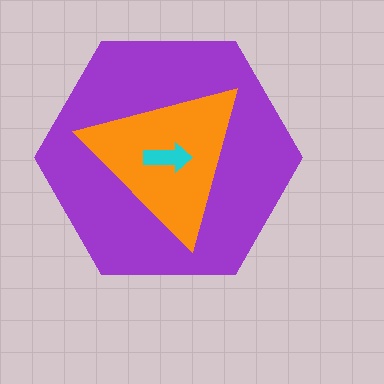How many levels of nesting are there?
3.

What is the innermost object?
The cyan arrow.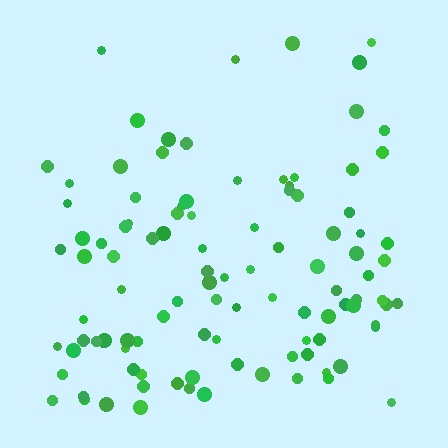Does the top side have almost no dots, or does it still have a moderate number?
Still a moderate number, just noticeably fewer than the bottom.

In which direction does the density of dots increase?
From top to bottom, with the bottom side densest.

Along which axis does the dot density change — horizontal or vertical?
Vertical.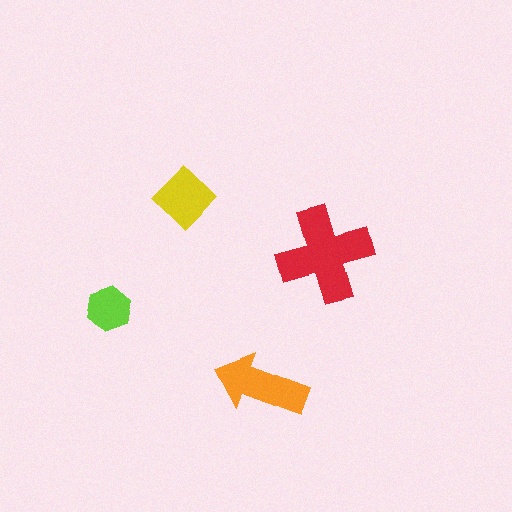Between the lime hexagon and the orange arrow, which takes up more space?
The orange arrow.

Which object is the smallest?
The lime hexagon.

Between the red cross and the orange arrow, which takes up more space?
The red cross.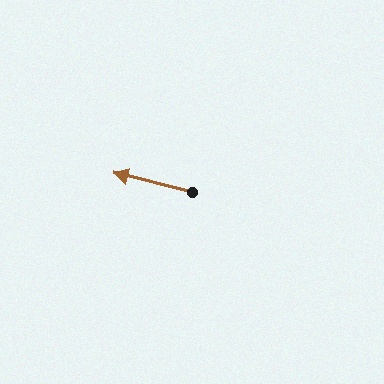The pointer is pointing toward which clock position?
Roughly 9 o'clock.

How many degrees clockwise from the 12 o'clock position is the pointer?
Approximately 284 degrees.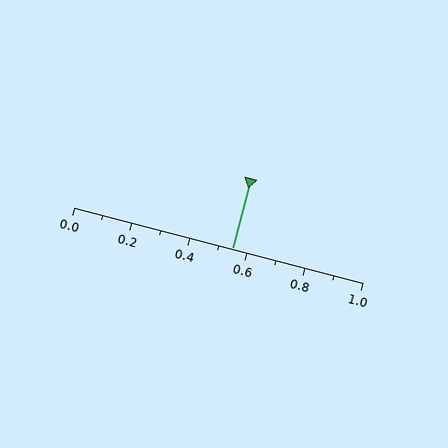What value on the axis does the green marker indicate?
The marker indicates approximately 0.55.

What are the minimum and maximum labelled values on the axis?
The axis runs from 0.0 to 1.0.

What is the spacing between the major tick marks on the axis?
The major ticks are spaced 0.2 apart.